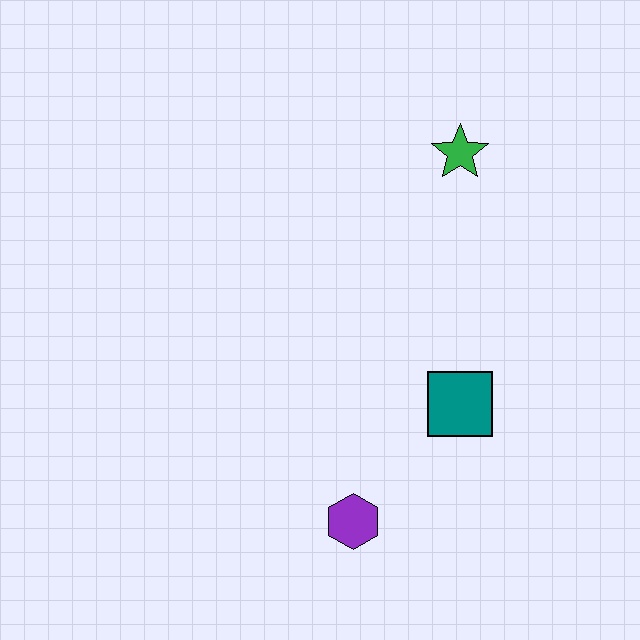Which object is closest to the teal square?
The purple hexagon is closest to the teal square.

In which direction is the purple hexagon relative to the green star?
The purple hexagon is below the green star.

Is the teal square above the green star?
No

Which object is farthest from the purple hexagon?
The green star is farthest from the purple hexagon.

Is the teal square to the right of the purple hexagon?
Yes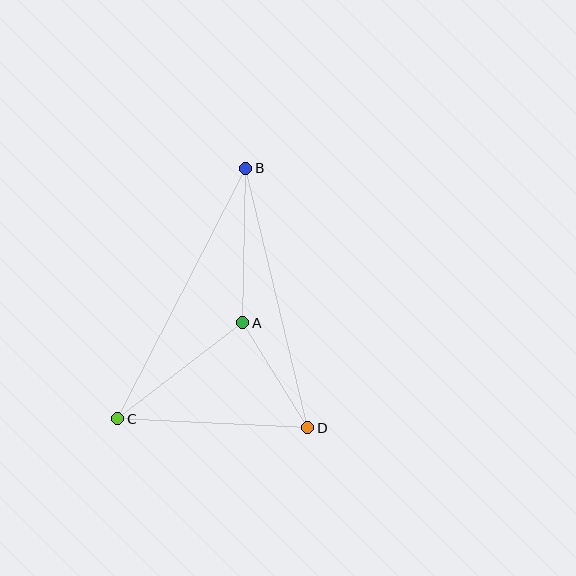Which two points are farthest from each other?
Points B and C are farthest from each other.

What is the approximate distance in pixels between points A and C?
The distance between A and C is approximately 157 pixels.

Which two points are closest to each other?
Points A and D are closest to each other.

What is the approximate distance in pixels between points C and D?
The distance between C and D is approximately 190 pixels.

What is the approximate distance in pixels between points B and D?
The distance between B and D is approximately 267 pixels.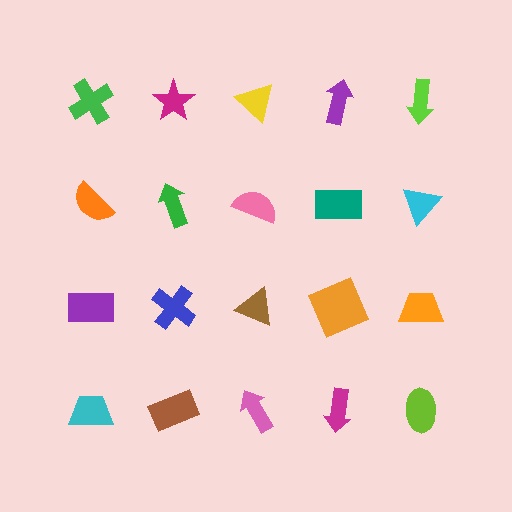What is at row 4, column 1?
A cyan trapezoid.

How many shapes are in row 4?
5 shapes.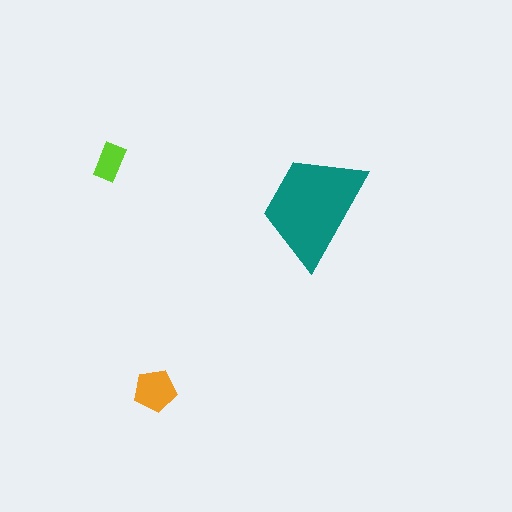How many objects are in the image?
There are 3 objects in the image.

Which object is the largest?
The teal trapezoid.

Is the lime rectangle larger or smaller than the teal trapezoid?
Smaller.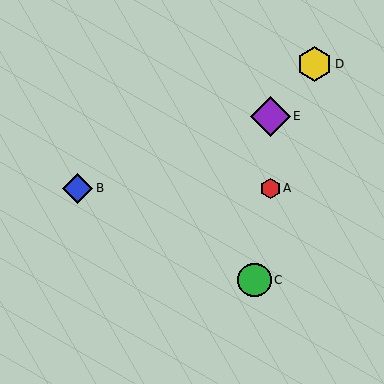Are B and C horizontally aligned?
No, B is at y≈188 and C is at y≈280.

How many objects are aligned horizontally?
2 objects (A, B) are aligned horizontally.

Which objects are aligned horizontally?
Objects A, B are aligned horizontally.